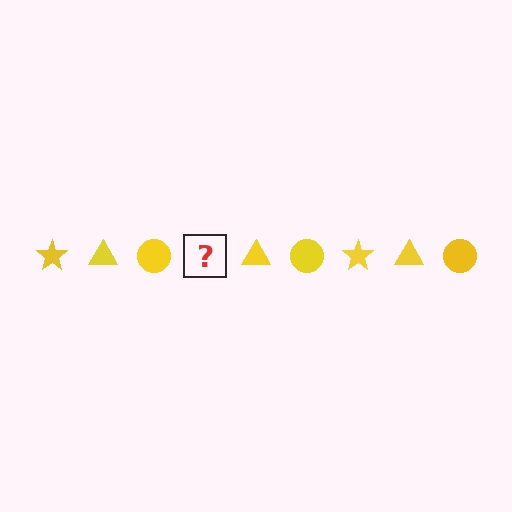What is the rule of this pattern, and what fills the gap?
The rule is that the pattern cycles through star, triangle, circle shapes in yellow. The gap should be filled with a yellow star.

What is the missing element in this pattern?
The missing element is a yellow star.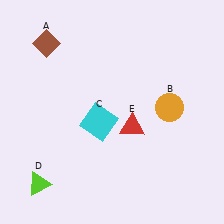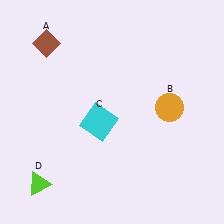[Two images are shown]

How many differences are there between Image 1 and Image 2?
There is 1 difference between the two images.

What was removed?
The red triangle (E) was removed in Image 2.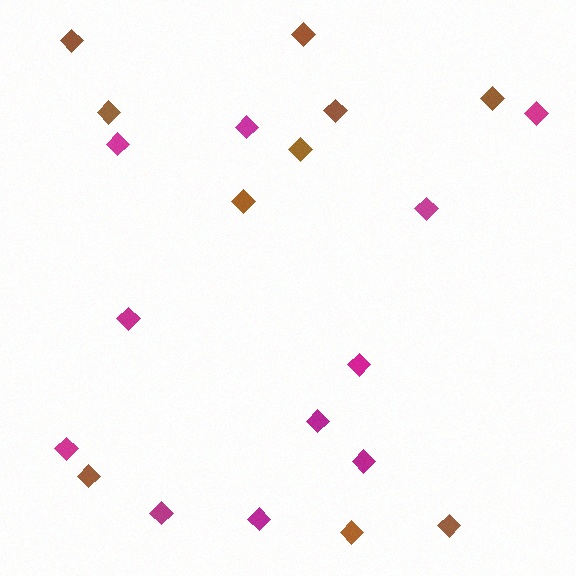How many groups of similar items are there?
There are 2 groups: one group of magenta diamonds (11) and one group of brown diamonds (10).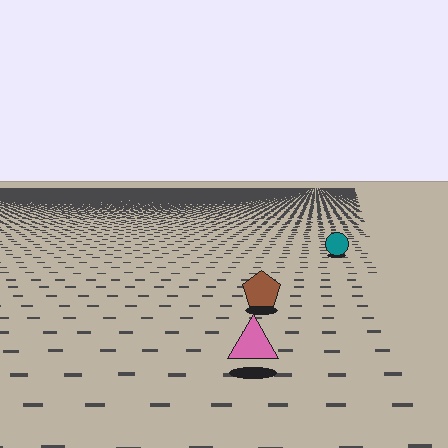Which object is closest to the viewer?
The pink triangle is closest. The texture marks near it are larger and more spread out.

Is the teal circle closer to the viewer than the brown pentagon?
No. The brown pentagon is closer — you can tell from the texture gradient: the ground texture is coarser near it.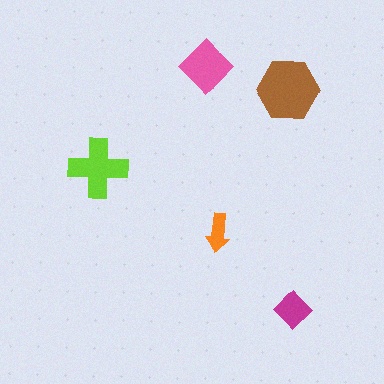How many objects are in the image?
There are 5 objects in the image.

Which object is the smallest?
The orange arrow.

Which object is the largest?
The brown hexagon.